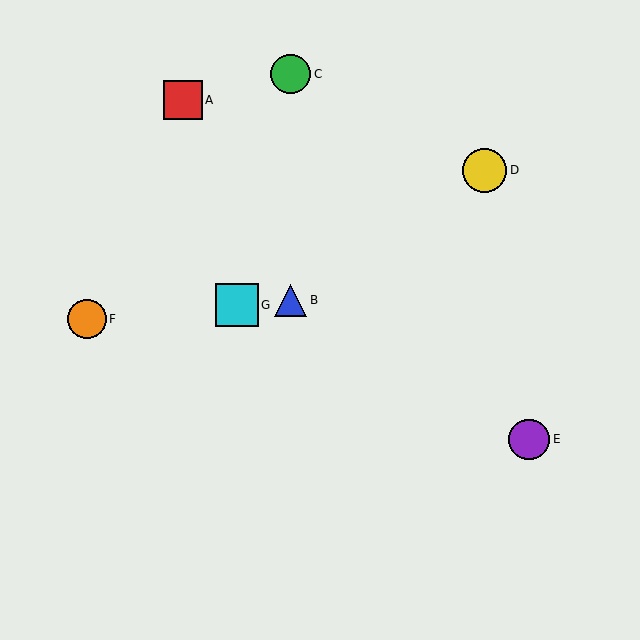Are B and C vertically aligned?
Yes, both are at x≈291.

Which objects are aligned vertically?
Objects B, C are aligned vertically.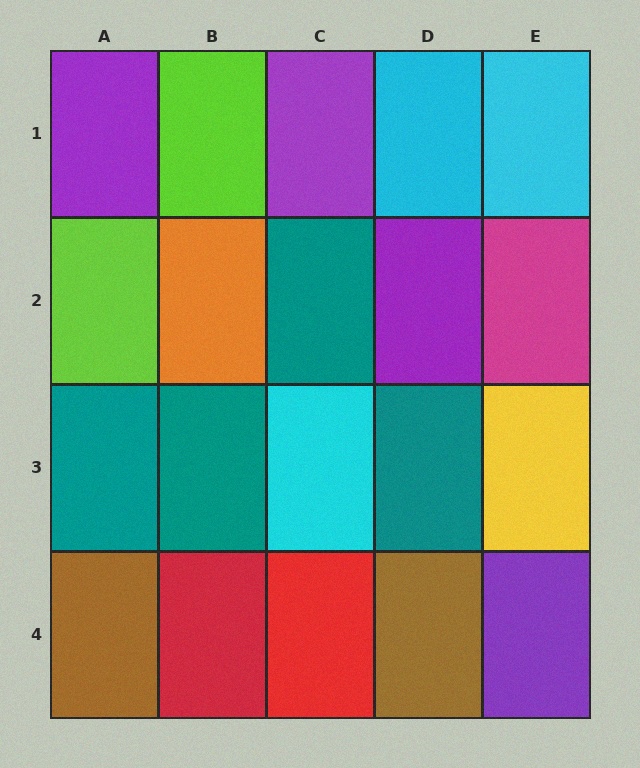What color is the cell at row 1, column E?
Cyan.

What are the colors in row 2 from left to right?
Lime, orange, teal, purple, magenta.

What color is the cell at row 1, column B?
Lime.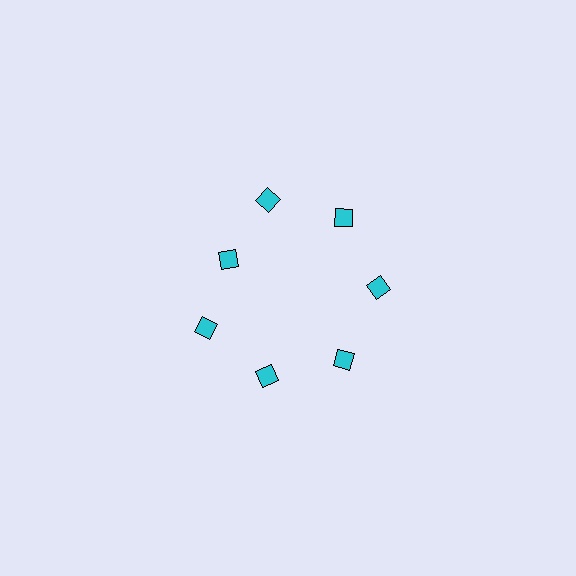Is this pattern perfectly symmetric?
No. The 7 cyan diamonds are arranged in a ring, but one element near the 10 o'clock position is pulled inward toward the center, breaking the 7-fold rotational symmetry.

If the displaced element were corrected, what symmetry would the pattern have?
It would have 7-fold rotational symmetry — the pattern would map onto itself every 51 degrees.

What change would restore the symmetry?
The symmetry would be restored by moving it outward, back onto the ring so that all 7 diamonds sit at equal angles and equal distance from the center.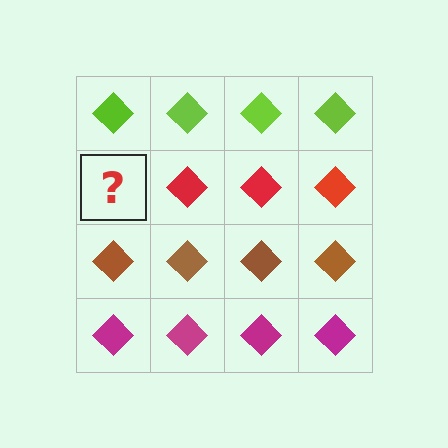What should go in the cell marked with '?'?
The missing cell should contain a red diamond.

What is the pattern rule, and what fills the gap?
The rule is that each row has a consistent color. The gap should be filled with a red diamond.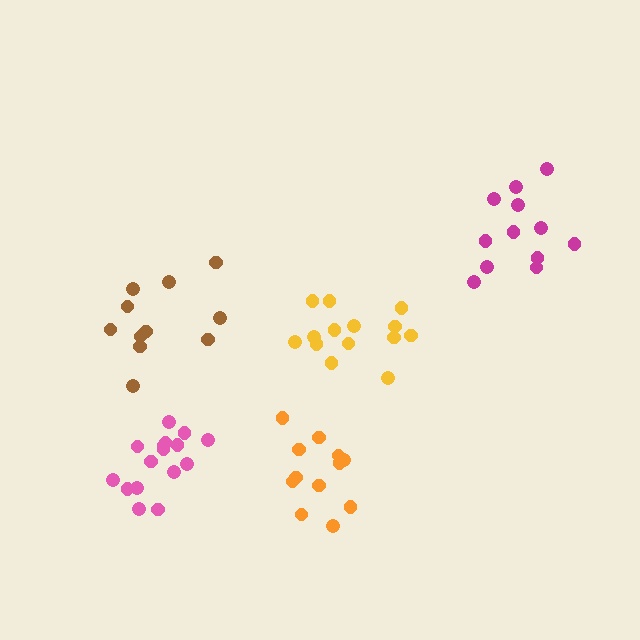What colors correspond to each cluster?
The clusters are colored: magenta, pink, orange, brown, yellow.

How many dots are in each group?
Group 1: 12 dots, Group 2: 16 dots, Group 3: 12 dots, Group 4: 11 dots, Group 5: 14 dots (65 total).